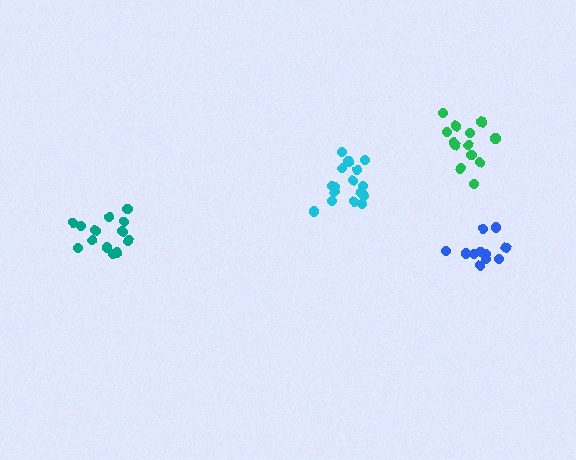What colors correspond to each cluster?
The clusters are colored: cyan, blue, teal, green.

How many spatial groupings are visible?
There are 4 spatial groupings.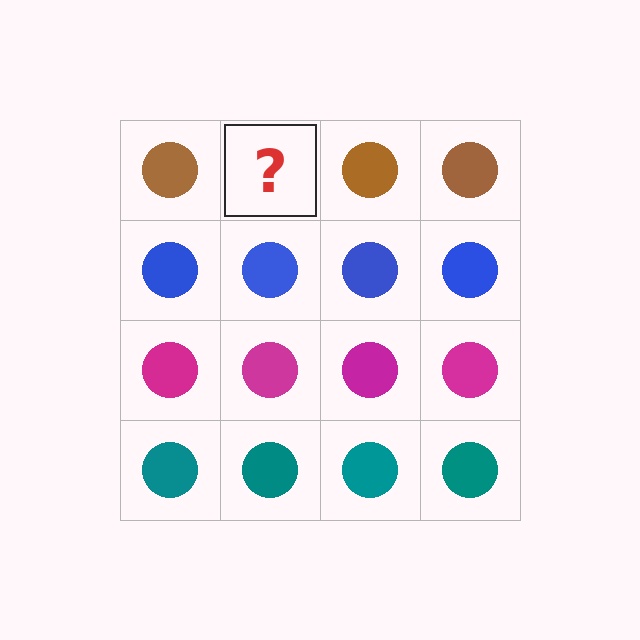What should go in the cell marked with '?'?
The missing cell should contain a brown circle.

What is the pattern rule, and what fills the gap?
The rule is that each row has a consistent color. The gap should be filled with a brown circle.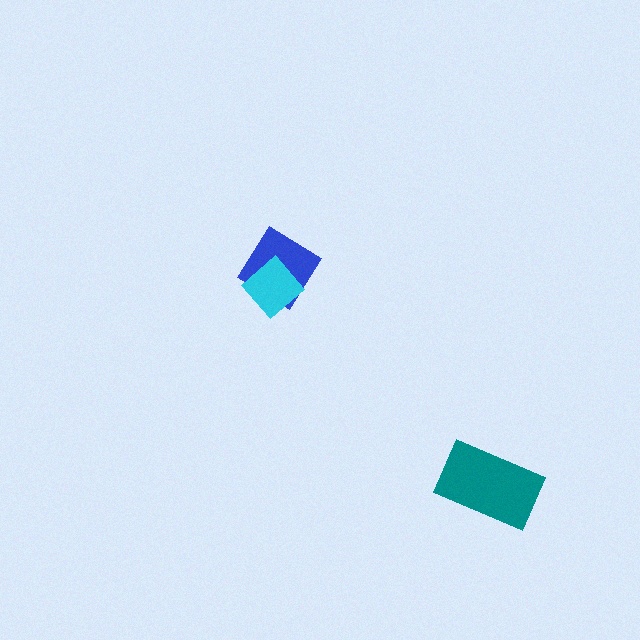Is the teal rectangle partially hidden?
No, no other shape covers it.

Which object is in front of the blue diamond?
The cyan diamond is in front of the blue diamond.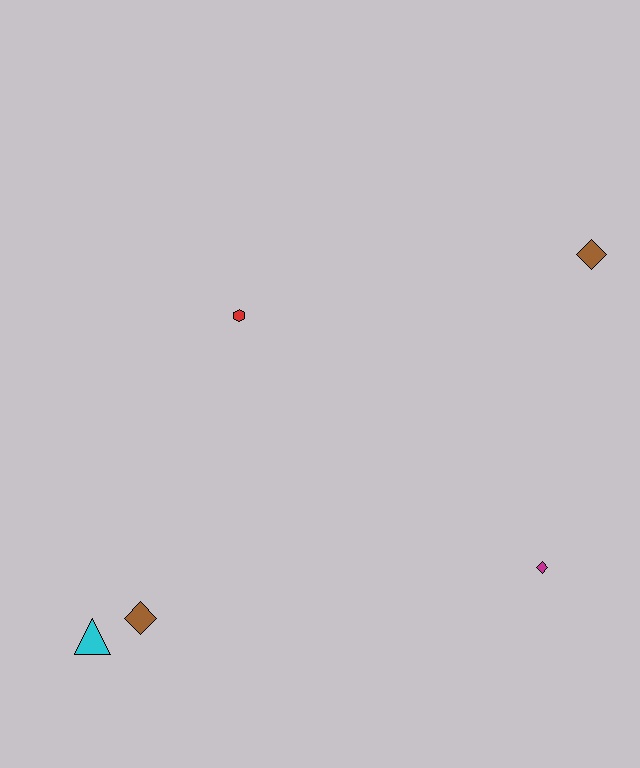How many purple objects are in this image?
There are no purple objects.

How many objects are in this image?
There are 5 objects.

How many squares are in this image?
There are no squares.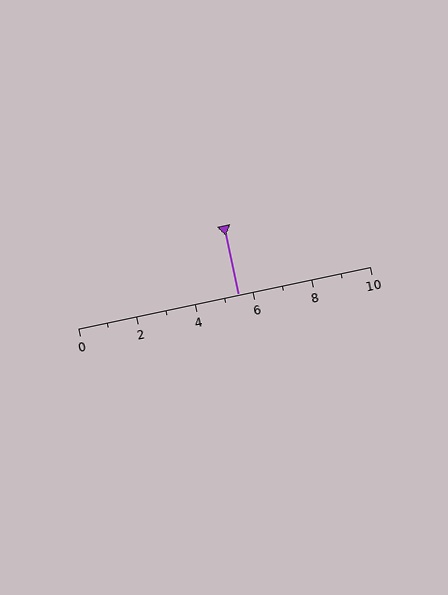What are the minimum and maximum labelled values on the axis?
The axis runs from 0 to 10.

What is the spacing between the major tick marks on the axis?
The major ticks are spaced 2 apart.